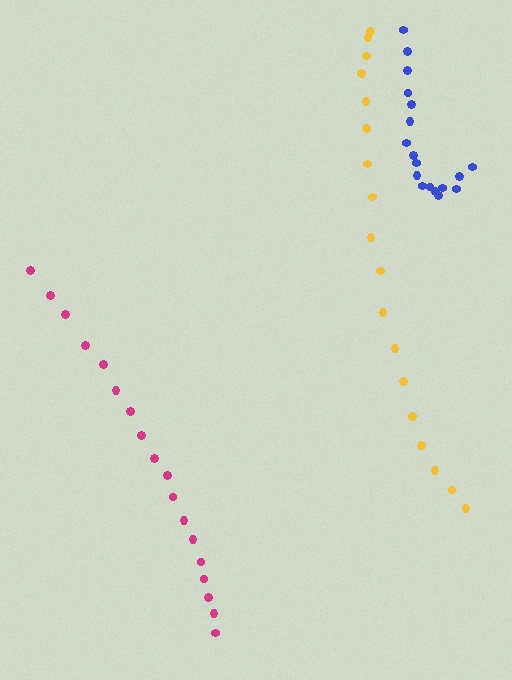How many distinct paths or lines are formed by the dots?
There are 3 distinct paths.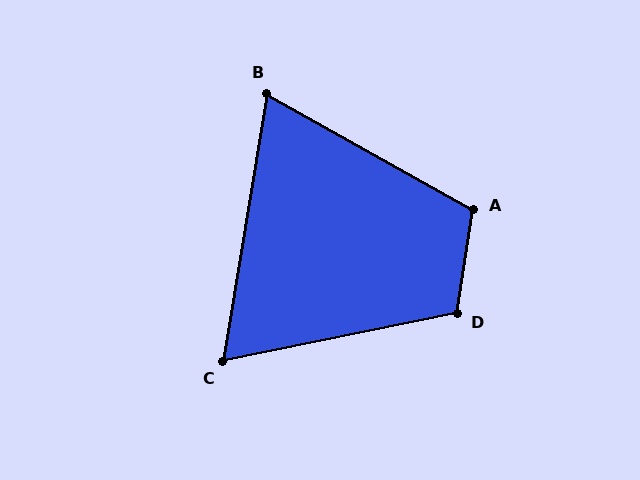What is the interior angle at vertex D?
Approximately 110 degrees (obtuse).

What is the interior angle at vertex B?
Approximately 70 degrees (acute).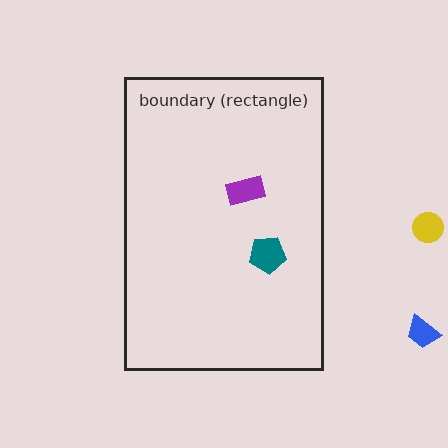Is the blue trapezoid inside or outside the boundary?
Outside.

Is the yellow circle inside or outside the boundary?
Outside.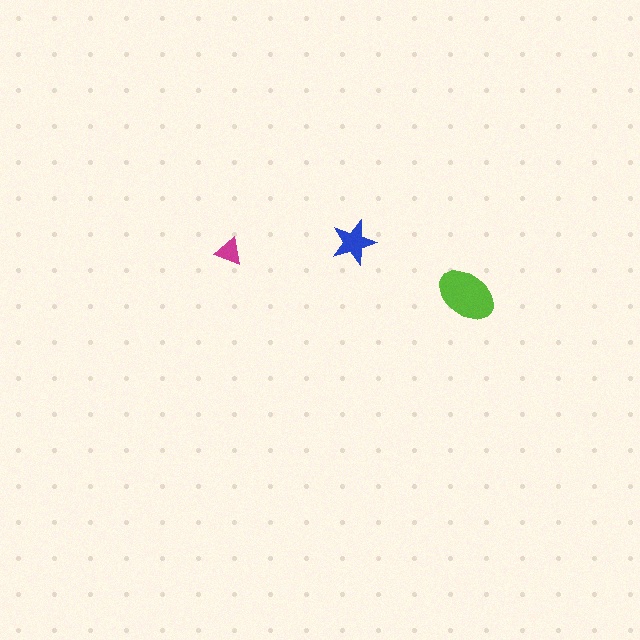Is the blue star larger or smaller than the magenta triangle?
Larger.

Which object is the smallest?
The magenta triangle.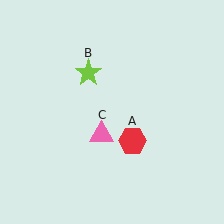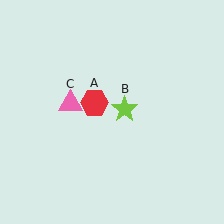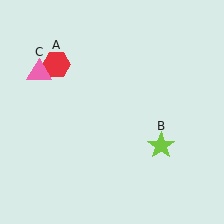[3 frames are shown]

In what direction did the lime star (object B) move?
The lime star (object B) moved down and to the right.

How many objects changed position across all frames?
3 objects changed position: red hexagon (object A), lime star (object B), pink triangle (object C).